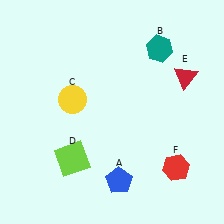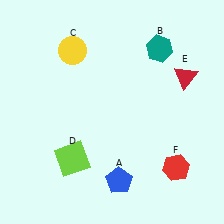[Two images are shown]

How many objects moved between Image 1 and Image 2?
1 object moved between the two images.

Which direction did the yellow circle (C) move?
The yellow circle (C) moved up.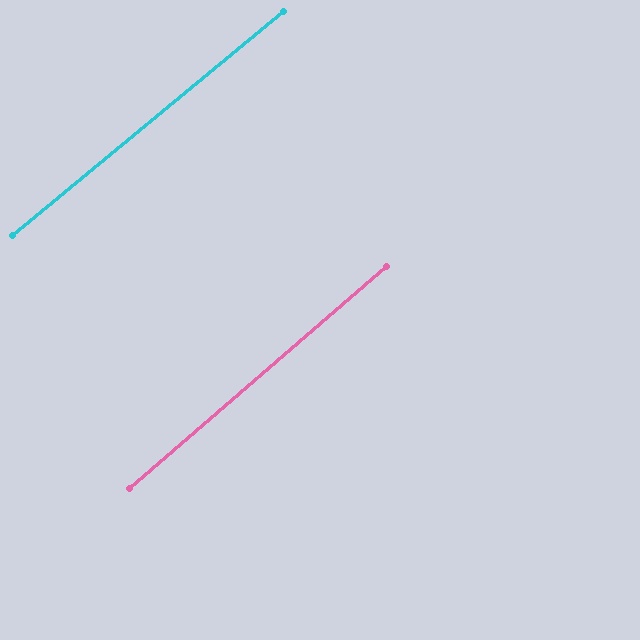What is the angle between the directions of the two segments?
Approximately 1 degree.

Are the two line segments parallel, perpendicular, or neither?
Parallel — their directions differ by only 1.1°.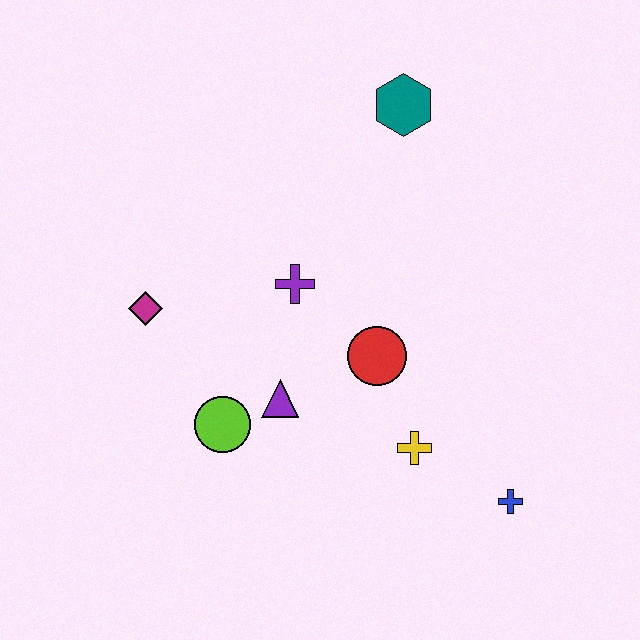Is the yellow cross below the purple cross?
Yes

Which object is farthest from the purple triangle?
The teal hexagon is farthest from the purple triangle.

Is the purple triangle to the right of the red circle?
No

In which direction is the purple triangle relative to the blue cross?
The purple triangle is to the left of the blue cross.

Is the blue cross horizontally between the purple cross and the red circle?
No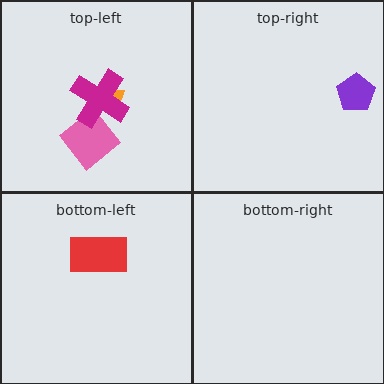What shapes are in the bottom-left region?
The red rectangle.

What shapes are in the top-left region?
The orange semicircle, the pink diamond, the magenta cross.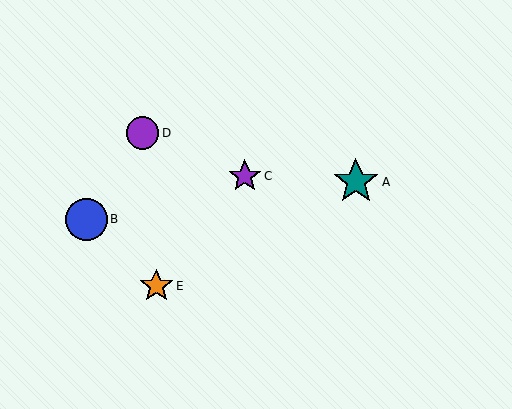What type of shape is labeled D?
Shape D is a purple circle.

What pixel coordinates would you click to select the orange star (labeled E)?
Click at (156, 286) to select the orange star E.